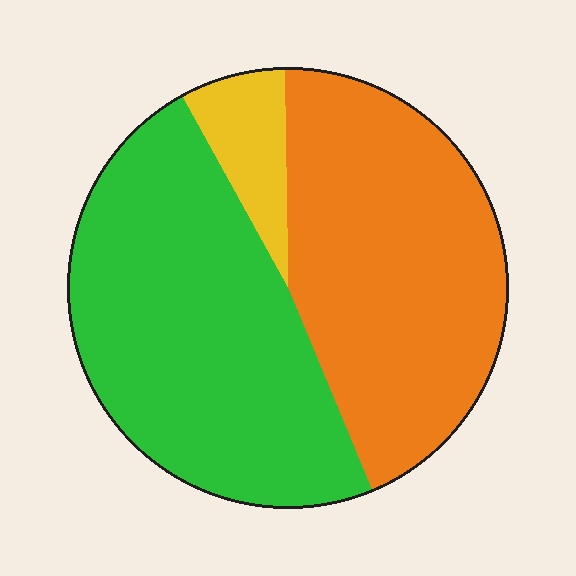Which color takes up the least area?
Yellow, at roughly 10%.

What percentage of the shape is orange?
Orange takes up about two fifths (2/5) of the shape.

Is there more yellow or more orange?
Orange.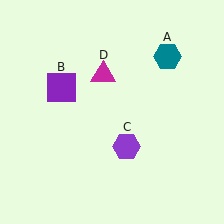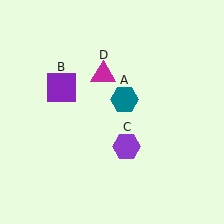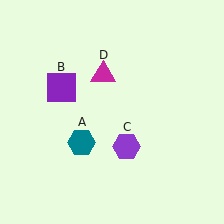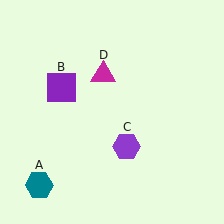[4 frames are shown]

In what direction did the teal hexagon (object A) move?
The teal hexagon (object A) moved down and to the left.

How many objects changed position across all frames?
1 object changed position: teal hexagon (object A).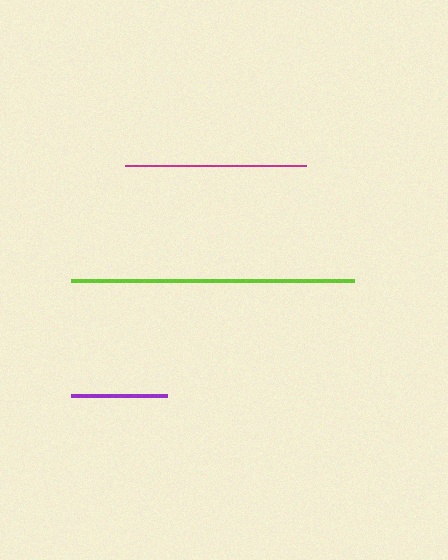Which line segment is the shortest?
The purple line is the shortest at approximately 96 pixels.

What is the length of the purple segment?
The purple segment is approximately 96 pixels long.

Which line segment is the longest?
The lime line is the longest at approximately 283 pixels.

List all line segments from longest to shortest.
From longest to shortest: lime, magenta, purple.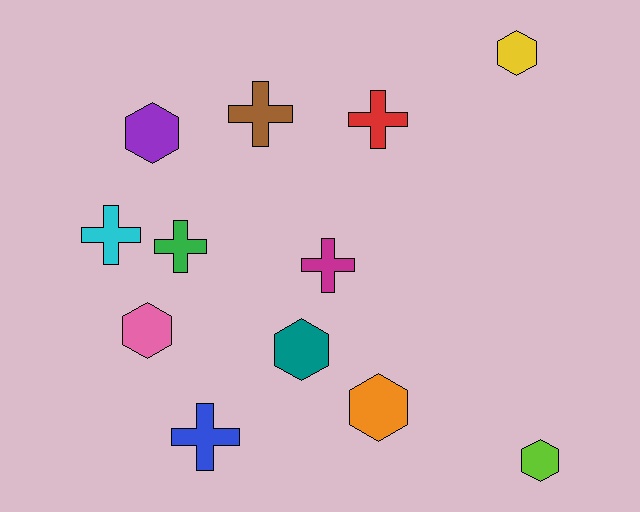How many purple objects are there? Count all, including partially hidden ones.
There is 1 purple object.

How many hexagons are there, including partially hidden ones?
There are 6 hexagons.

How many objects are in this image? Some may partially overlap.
There are 12 objects.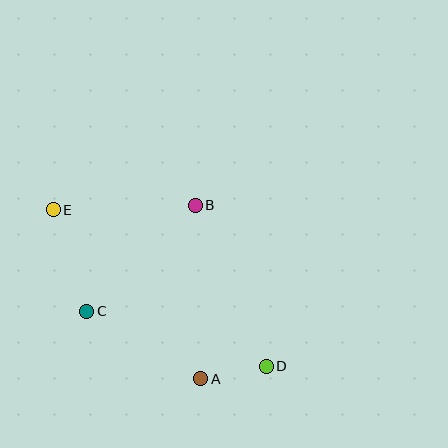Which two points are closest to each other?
Points A and D are closest to each other.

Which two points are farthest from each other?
Points D and E are farthest from each other.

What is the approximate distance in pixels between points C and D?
The distance between C and D is approximately 187 pixels.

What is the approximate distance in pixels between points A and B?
The distance between A and B is approximately 173 pixels.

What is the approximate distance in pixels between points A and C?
The distance between A and C is approximately 132 pixels.